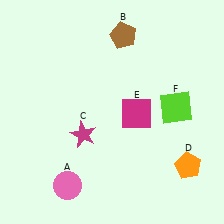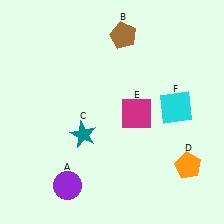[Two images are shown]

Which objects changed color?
A changed from pink to purple. C changed from magenta to teal. F changed from lime to cyan.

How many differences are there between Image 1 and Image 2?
There are 3 differences between the two images.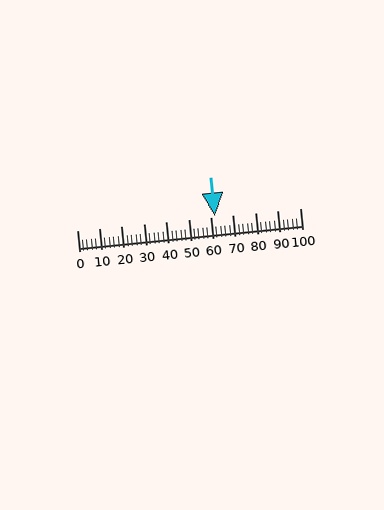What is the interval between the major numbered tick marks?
The major tick marks are spaced 10 units apart.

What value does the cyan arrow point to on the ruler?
The cyan arrow points to approximately 62.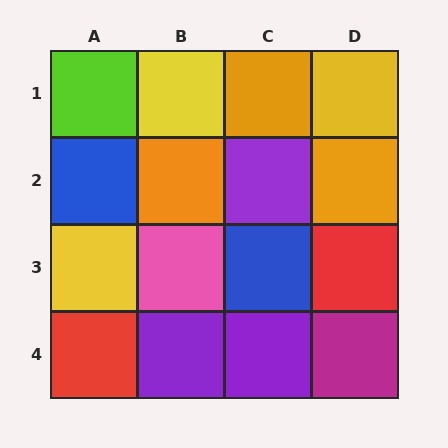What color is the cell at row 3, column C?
Blue.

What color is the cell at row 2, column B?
Orange.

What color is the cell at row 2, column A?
Blue.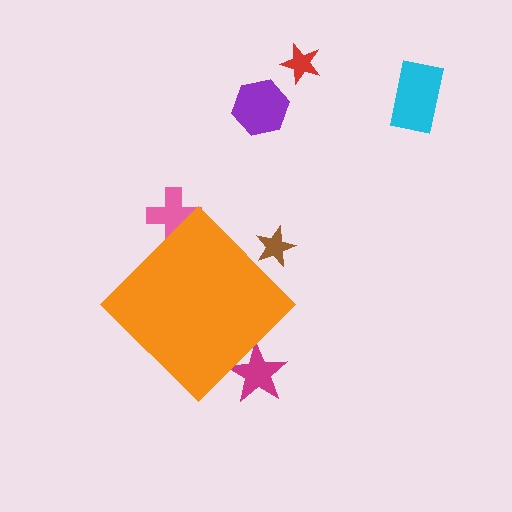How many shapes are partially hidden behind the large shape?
3 shapes are partially hidden.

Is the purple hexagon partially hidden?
No, the purple hexagon is fully visible.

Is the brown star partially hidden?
Yes, the brown star is partially hidden behind the orange diamond.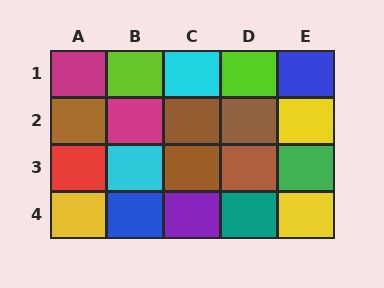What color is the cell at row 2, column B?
Magenta.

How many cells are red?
1 cell is red.